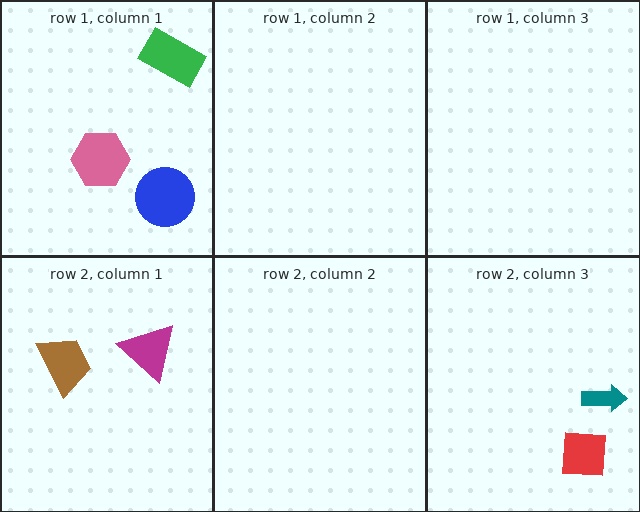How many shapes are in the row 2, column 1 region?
2.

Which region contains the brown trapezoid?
The row 2, column 1 region.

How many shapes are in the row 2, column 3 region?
2.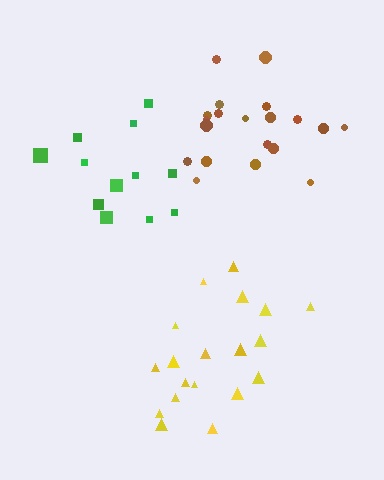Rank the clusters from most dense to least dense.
yellow, brown, green.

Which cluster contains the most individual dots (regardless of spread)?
Brown (20).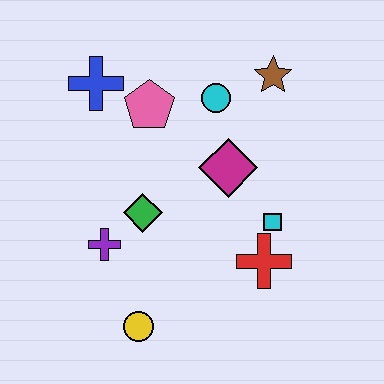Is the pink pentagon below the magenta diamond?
No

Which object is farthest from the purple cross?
The brown star is farthest from the purple cross.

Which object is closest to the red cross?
The cyan square is closest to the red cross.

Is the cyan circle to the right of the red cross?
No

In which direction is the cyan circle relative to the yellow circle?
The cyan circle is above the yellow circle.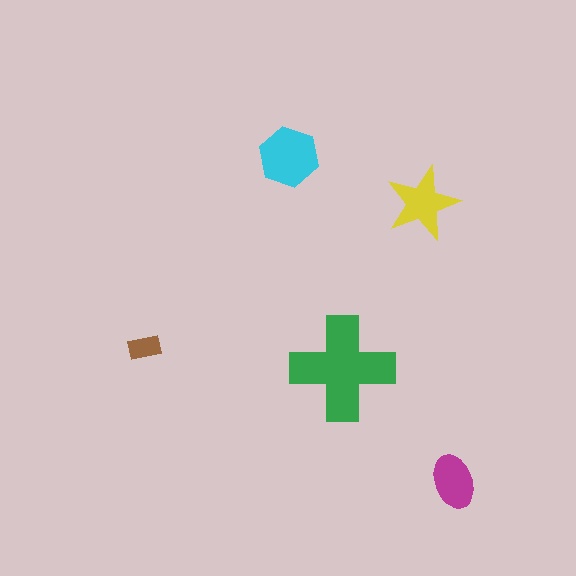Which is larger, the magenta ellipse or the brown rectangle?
The magenta ellipse.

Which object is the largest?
The green cross.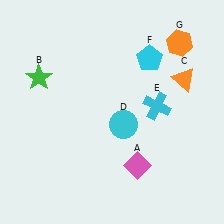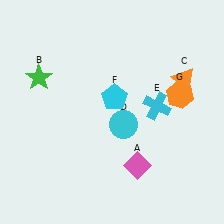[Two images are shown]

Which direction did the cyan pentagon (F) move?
The cyan pentagon (F) moved down.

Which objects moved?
The objects that moved are: the cyan pentagon (F), the orange hexagon (G).